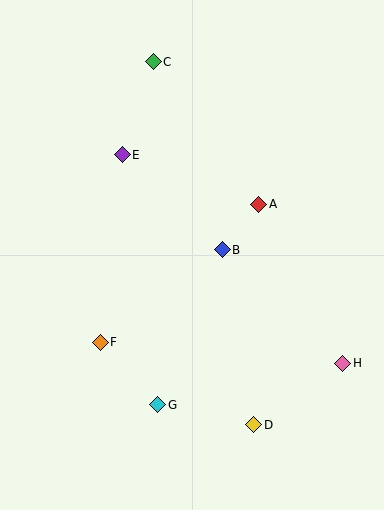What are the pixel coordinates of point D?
Point D is at (254, 425).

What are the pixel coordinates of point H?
Point H is at (343, 363).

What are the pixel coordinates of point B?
Point B is at (222, 250).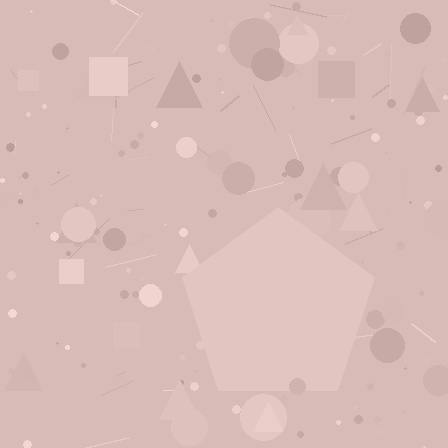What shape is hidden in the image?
A pentagon is hidden in the image.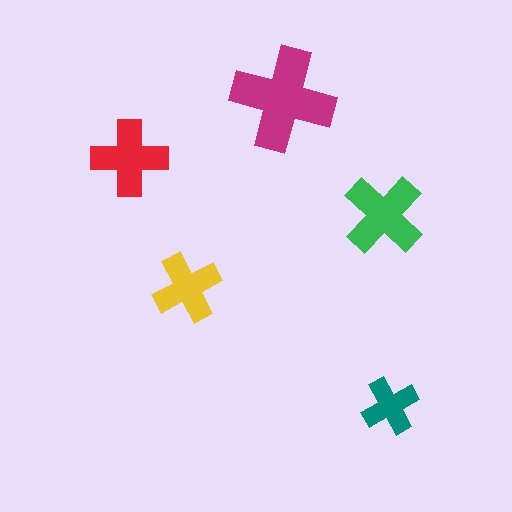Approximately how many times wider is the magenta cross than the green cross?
About 1.5 times wider.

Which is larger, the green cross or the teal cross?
The green one.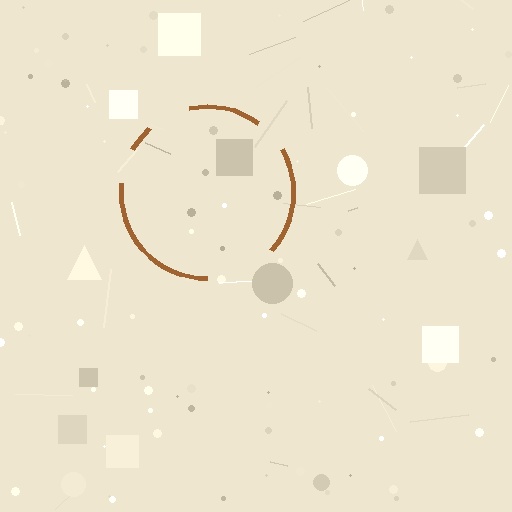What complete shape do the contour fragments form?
The contour fragments form a circle.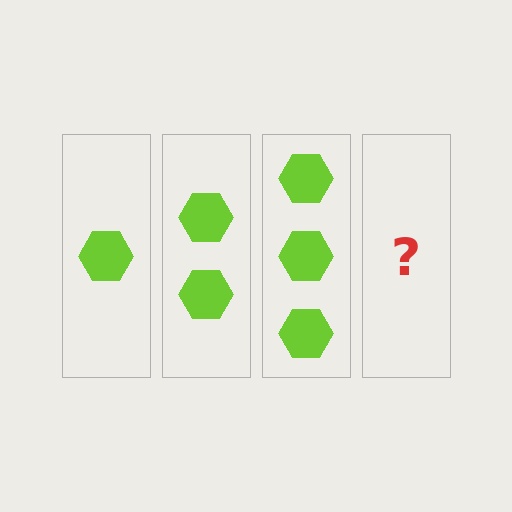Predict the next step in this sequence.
The next step is 4 hexagons.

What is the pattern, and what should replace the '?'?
The pattern is that each step adds one more hexagon. The '?' should be 4 hexagons.